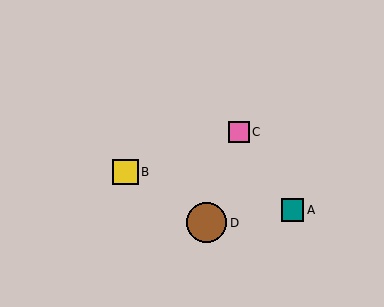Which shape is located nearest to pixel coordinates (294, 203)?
The teal square (labeled A) at (293, 210) is nearest to that location.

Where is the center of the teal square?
The center of the teal square is at (293, 210).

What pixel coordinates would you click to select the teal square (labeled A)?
Click at (293, 210) to select the teal square A.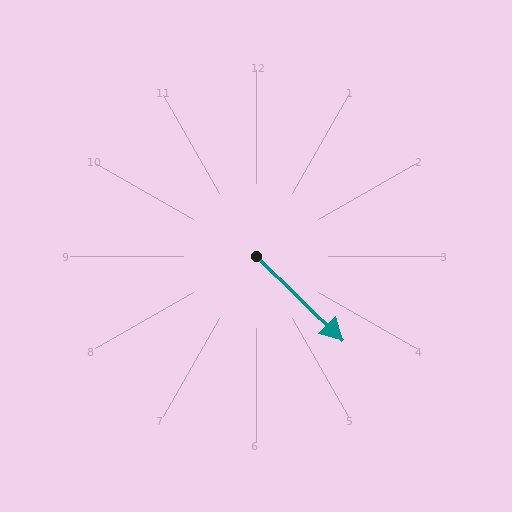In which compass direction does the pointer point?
Southeast.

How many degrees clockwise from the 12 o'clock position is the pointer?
Approximately 134 degrees.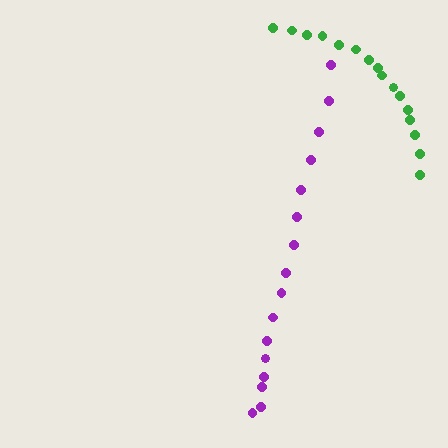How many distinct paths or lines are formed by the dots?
There are 2 distinct paths.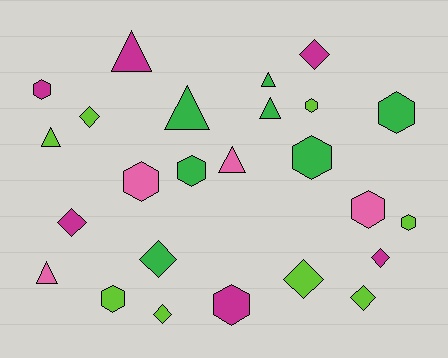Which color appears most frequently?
Lime, with 8 objects.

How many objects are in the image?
There are 25 objects.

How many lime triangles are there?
There is 1 lime triangle.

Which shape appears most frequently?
Hexagon, with 10 objects.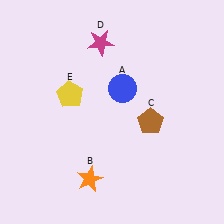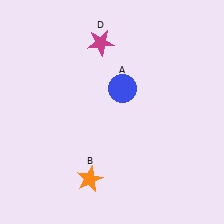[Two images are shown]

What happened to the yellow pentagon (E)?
The yellow pentagon (E) was removed in Image 2. It was in the top-left area of Image 1.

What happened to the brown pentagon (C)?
The brown pentagon (C) was removed in Image 2. It was in the bottom-right area of Image 1.